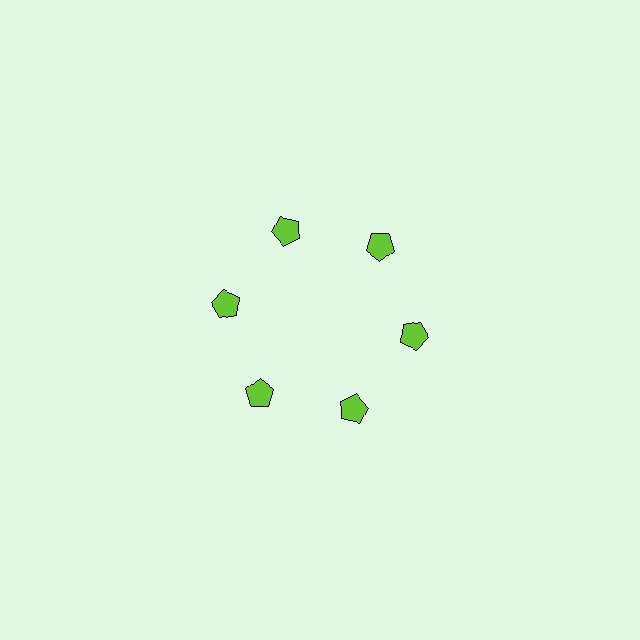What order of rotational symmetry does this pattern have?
This pattern has 6-fold rotational symmetry.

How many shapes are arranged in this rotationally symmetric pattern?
There are 6 shapes, arranged in 6 groups of 1.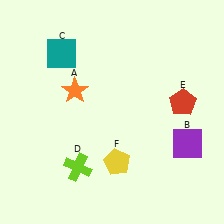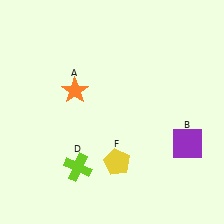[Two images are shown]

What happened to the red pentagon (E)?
The red pentagon (E) was removed in Image 2. It was in the top-right area of Image 1.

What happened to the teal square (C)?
The teal square (C) was removed in Image 2. It was in the top-left area of Image 1.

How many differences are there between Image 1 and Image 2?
There are 2 differences between the two images.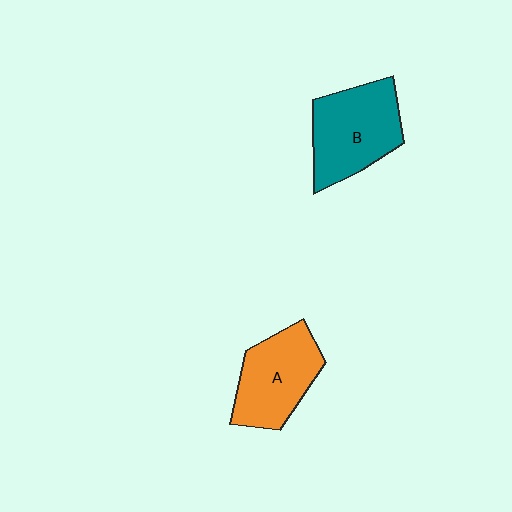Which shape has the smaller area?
Shape A (orange).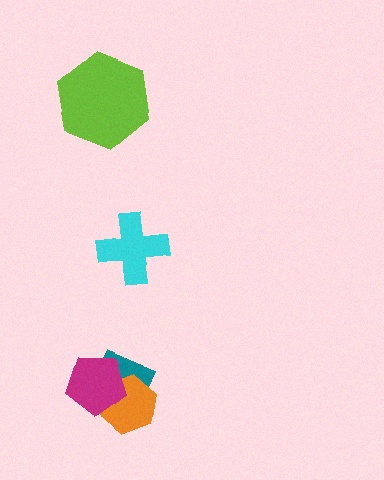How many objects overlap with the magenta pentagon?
2 objects overlap with the magenta pentagon.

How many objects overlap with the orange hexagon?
2 objects overlap with the orange hexagon.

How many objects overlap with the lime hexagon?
0 objects overlap with the lime hexagon.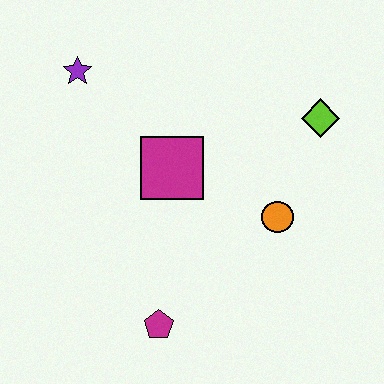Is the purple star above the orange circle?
Yes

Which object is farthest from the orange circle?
The purple star is farthest from the orange circle.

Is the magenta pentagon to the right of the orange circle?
No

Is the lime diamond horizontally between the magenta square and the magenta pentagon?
No